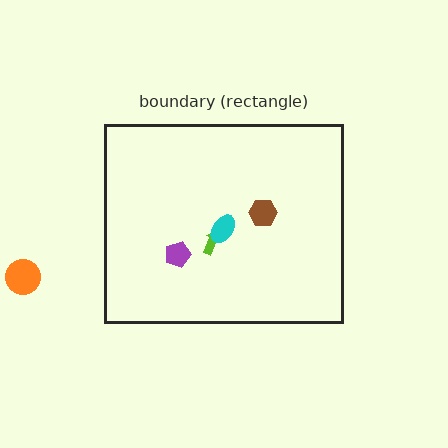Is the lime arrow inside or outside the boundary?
Inside.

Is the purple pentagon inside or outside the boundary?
Inside.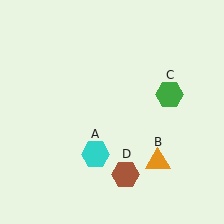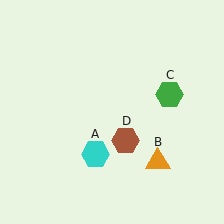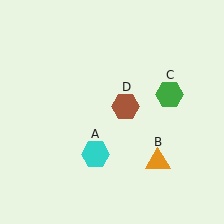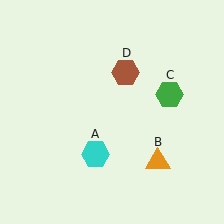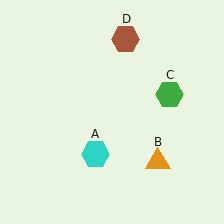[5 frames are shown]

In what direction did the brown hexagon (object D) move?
The brown hexagon (object D) moved up.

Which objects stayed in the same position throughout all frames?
Cyan hexagon (object A) and orange triangle (object B) and green hexagon (object C) remained stationary.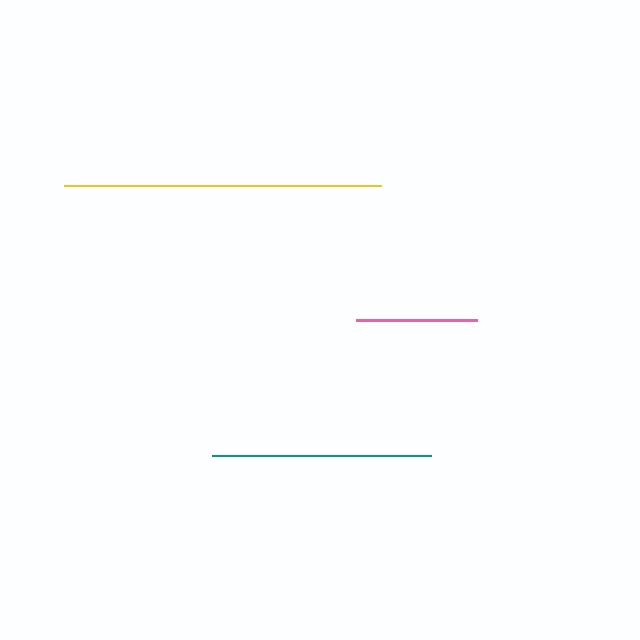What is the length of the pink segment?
The pink segment is approximately 121 pixels long.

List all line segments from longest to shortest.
From longest to shortest: yellow, teal, pink.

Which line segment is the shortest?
The pink line is the shortest at approximately 121 pixels.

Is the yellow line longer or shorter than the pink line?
The yellow line is longer than the pink line.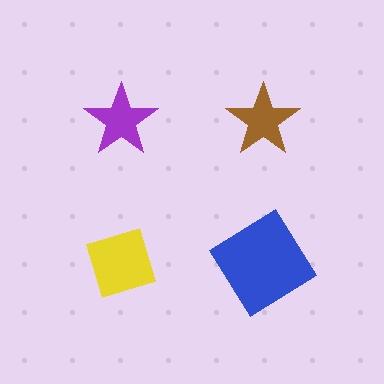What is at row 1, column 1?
A purple star.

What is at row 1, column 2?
A brown star.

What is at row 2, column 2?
A blue diamond.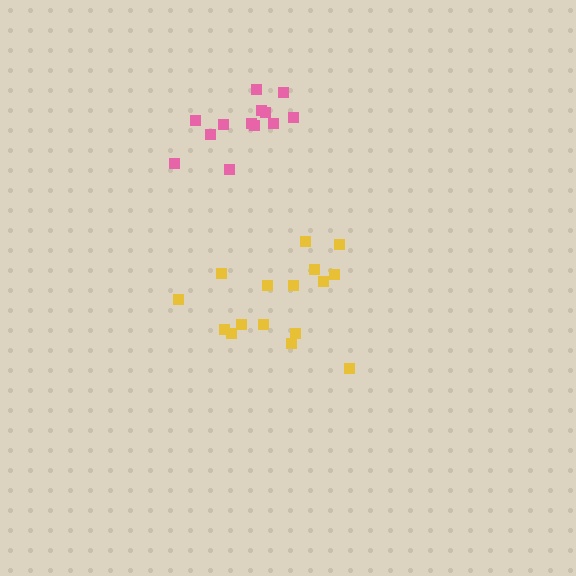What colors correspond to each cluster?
The clusters are colored: yellow, pink.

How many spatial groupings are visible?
There are 2 spatial groupings.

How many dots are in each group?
Group 1: 16 dots, Group 2: 13 dots (29 total).